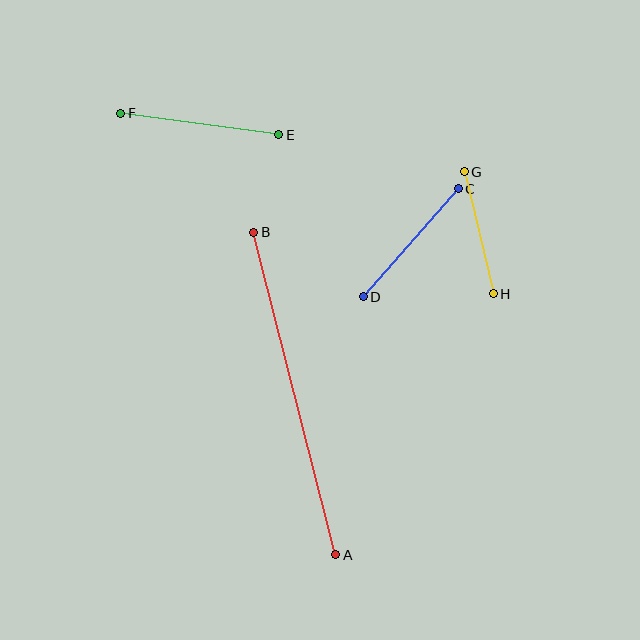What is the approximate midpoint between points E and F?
The midpoint is at approximately (200, 124) pixels.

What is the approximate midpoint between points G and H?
The midpoint is at approximately (479, 233) pixels.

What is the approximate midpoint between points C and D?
The midpoint is at approximately (411, 243) pixels.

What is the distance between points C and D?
The distance is approximately 144 pixels.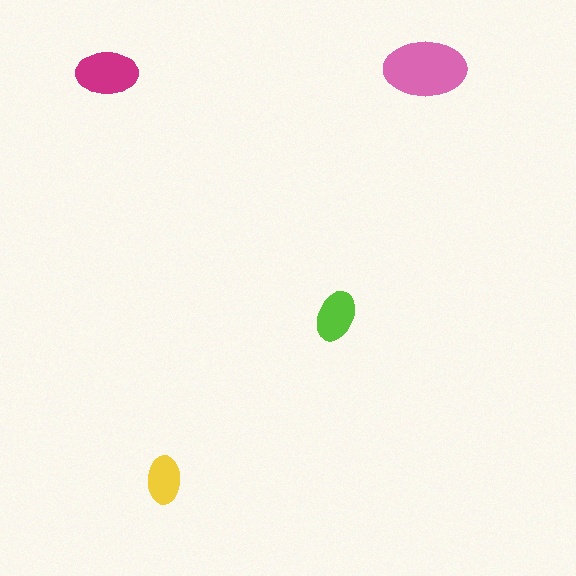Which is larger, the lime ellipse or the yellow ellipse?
The lime one.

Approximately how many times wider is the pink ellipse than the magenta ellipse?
About 1.5 times wider.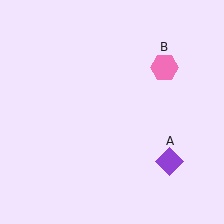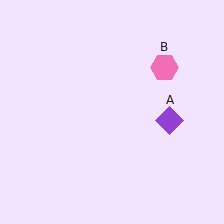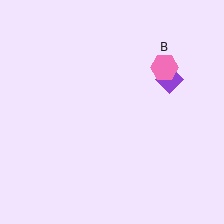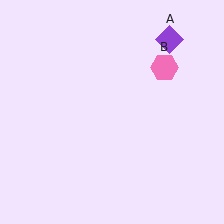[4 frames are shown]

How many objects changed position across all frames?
1 object changed position: purple diamond (object A).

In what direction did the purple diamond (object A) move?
The purple diamond (object A) moved up.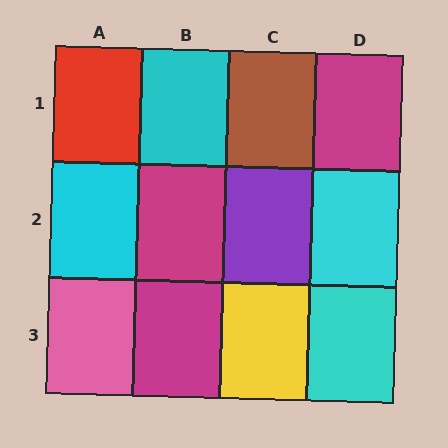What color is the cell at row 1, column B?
Cyan.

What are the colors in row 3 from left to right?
Pink, magenta, yellow, cyan.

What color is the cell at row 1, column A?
Red.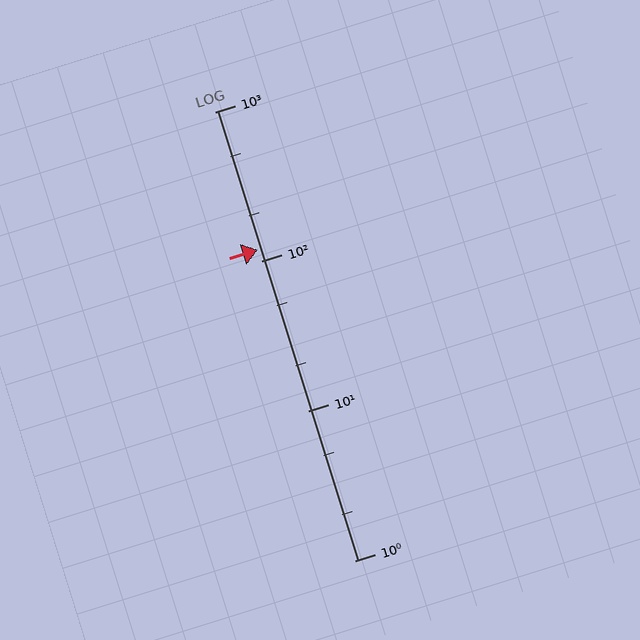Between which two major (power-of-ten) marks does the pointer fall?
The pointer is between 100 and 1000.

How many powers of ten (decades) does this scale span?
The scale spans 3 decades, from 1 to 1000.